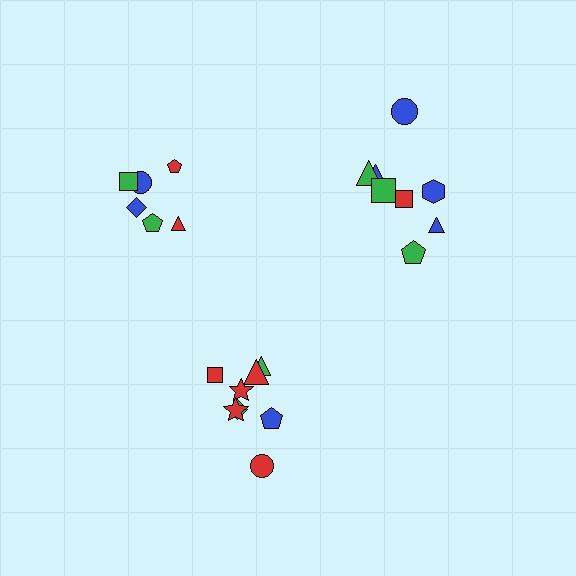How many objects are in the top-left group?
There are 6 objects.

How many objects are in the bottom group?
There are 8 objects.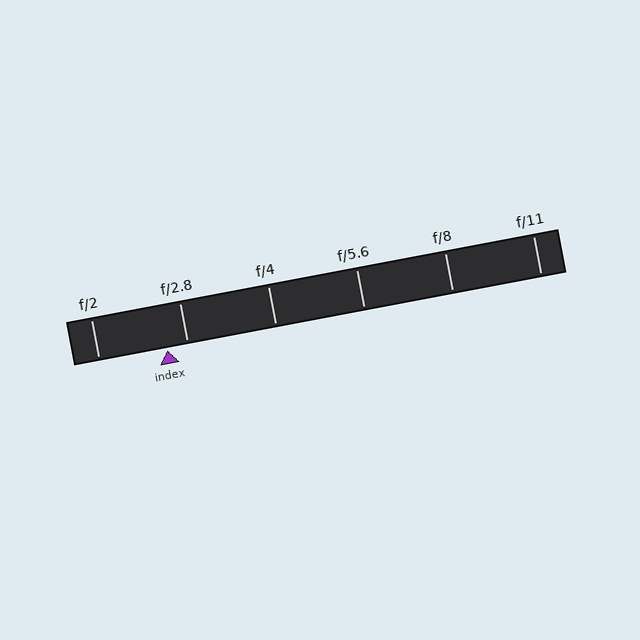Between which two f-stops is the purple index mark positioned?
The index mark is between f/2 and f/2.8.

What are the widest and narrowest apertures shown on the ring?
The widest aperture shown is f/2 and the narrowest is f/11.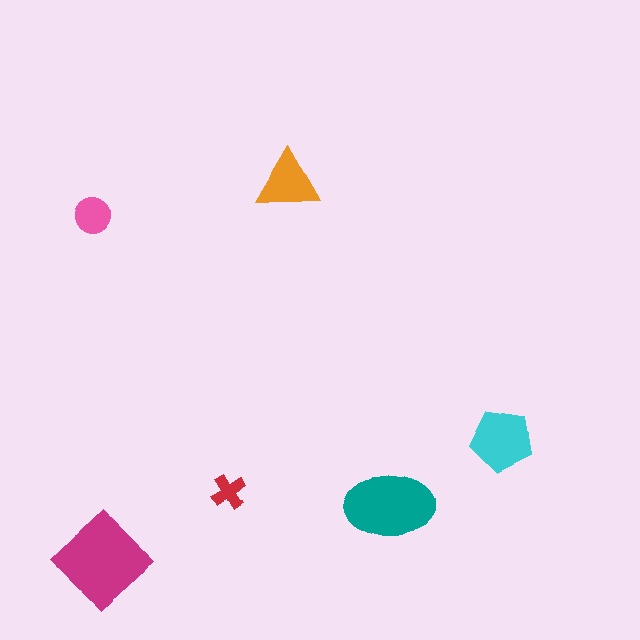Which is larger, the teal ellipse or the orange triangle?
The teal ellipse.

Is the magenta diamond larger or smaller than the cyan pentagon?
Larger.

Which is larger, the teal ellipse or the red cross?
The teal ellipse.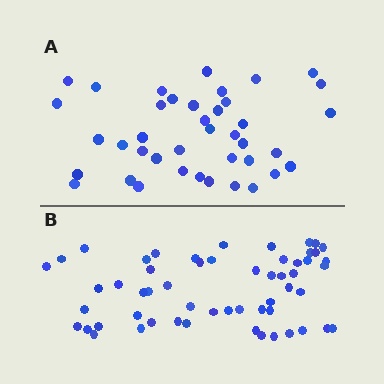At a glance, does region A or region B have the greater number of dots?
Region B (the bottom region) has more dots.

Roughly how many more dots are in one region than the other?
Region B has approximately 15 more dots than region A.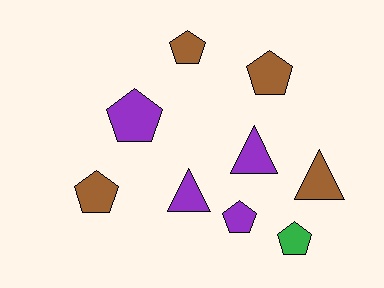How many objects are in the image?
There are 9 objects.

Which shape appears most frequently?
Pentagon, with 6 objects.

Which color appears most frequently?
Brown, with 4 objects.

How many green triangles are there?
There are no green triangles.